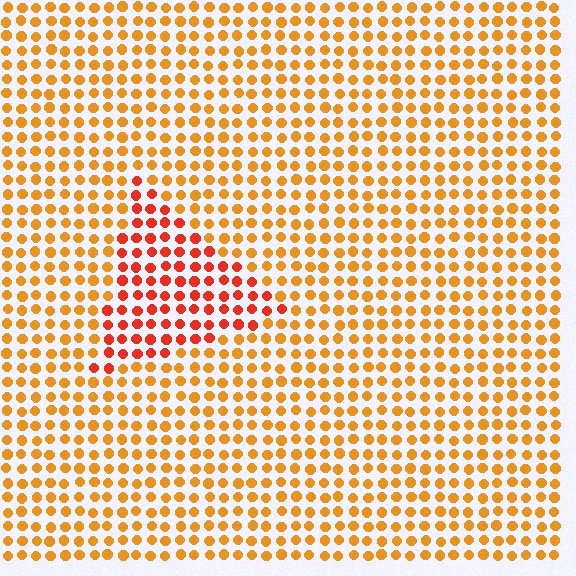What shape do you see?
I see a triangle.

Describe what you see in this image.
The image is filled with small orange elements in a uniform arrangement. A triangle-shaped region is visible where the elements are tinted to a slightly different hue, forming a subtle color boundary.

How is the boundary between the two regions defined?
The boundary is defined purely by a slight shift in hue (about 31 degrees). Spacing, size, and orientation are identical on both sides.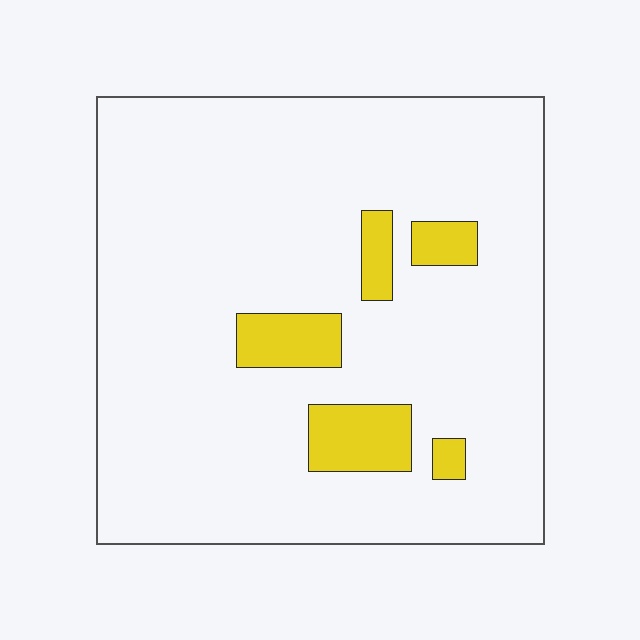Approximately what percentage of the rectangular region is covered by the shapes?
Approximately 10%.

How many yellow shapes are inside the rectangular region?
5.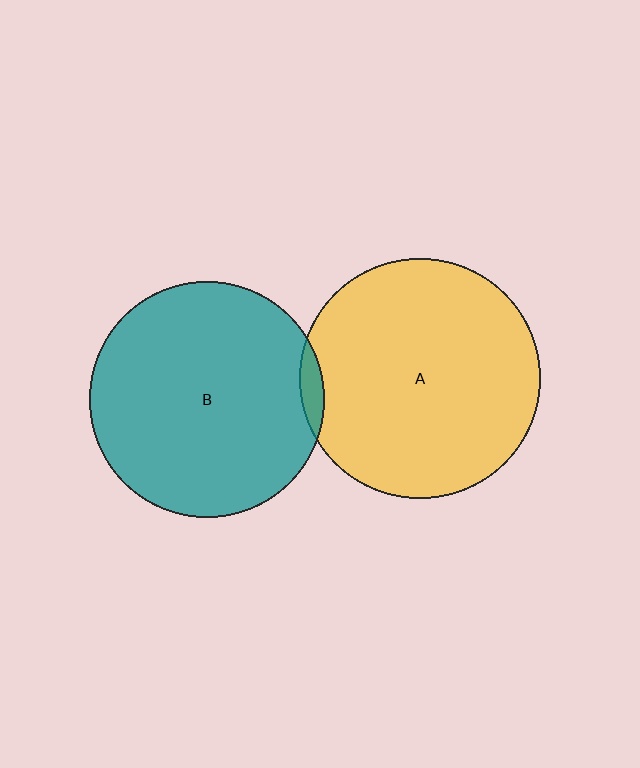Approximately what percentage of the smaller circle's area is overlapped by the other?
Approximately 5%.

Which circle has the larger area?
Circle A (yellow).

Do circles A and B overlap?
Yes.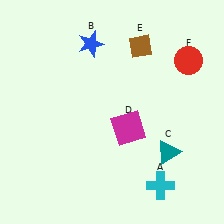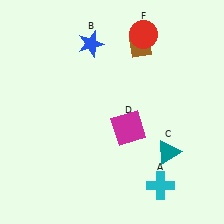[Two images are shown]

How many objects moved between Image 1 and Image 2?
1 object moved between the two images.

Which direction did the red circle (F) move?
The red circle (F) moved left.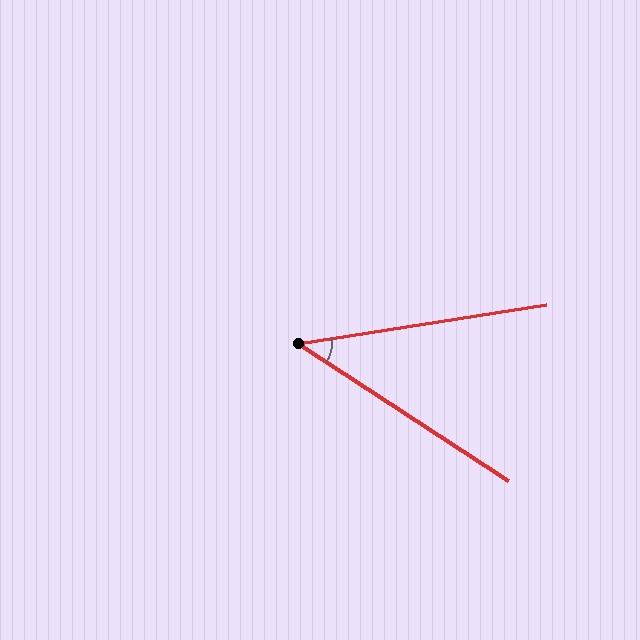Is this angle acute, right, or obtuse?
It is acute.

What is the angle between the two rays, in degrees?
Approximately 42 degrees.